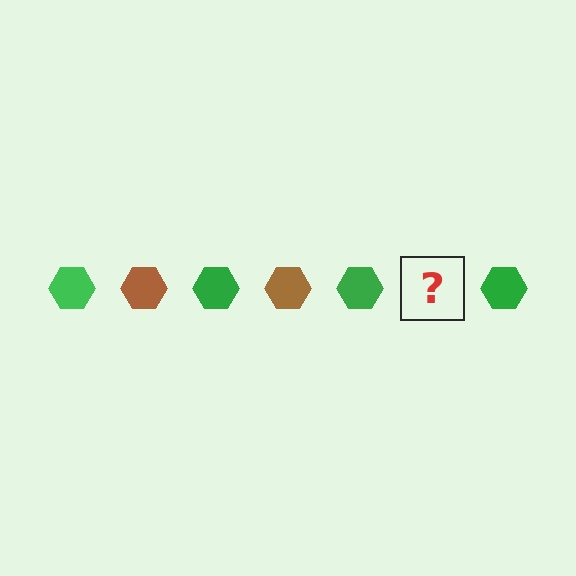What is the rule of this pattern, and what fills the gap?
The rule is that the pattern cycles through green, brown hexagons. The gap should be filled with a brown hexagon.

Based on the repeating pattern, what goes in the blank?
The blank should be a brown hexagon.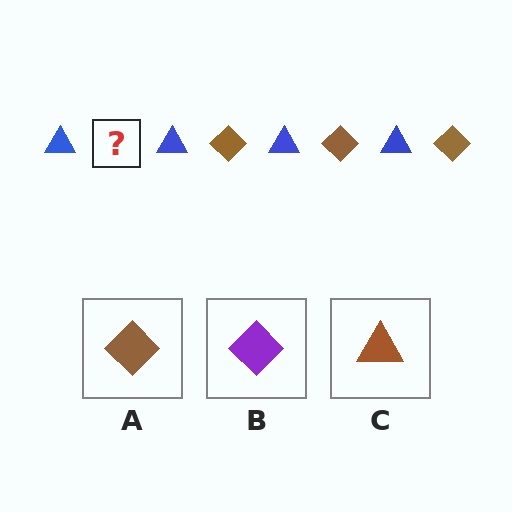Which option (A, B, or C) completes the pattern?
A.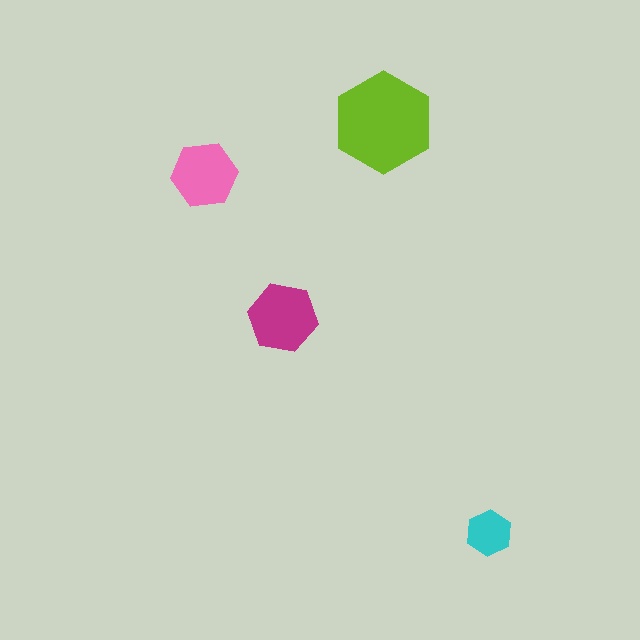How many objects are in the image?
There are 4 objects in the image.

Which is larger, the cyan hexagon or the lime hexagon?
The lime one.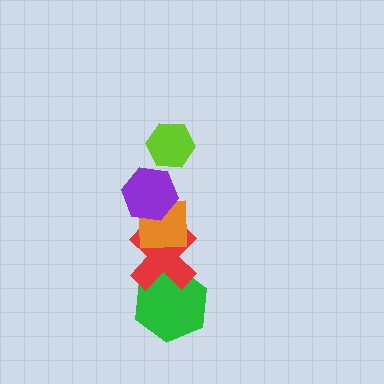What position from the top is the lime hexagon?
The lime hexagon is 1st from the top.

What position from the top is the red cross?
The red cross is 4th from the top.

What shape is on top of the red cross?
The orange square is on top of the red cross.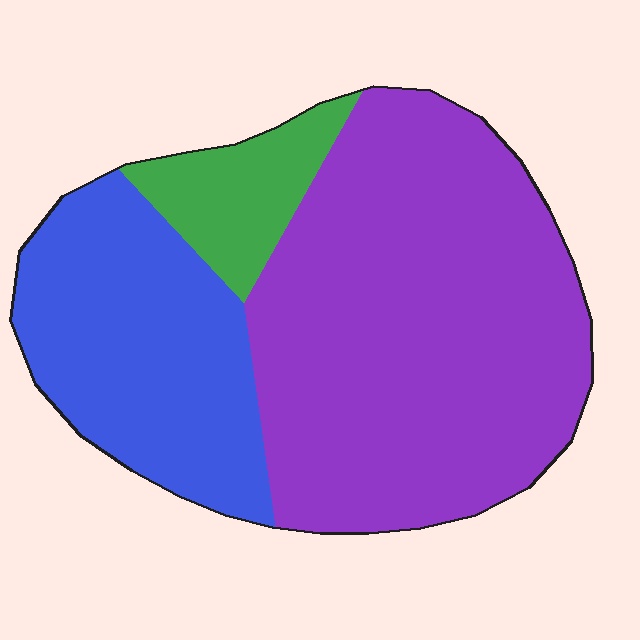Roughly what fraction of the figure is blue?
Blue covers 30% of the figure.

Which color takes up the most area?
Purple, at roughly 60%.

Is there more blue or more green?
Blue.